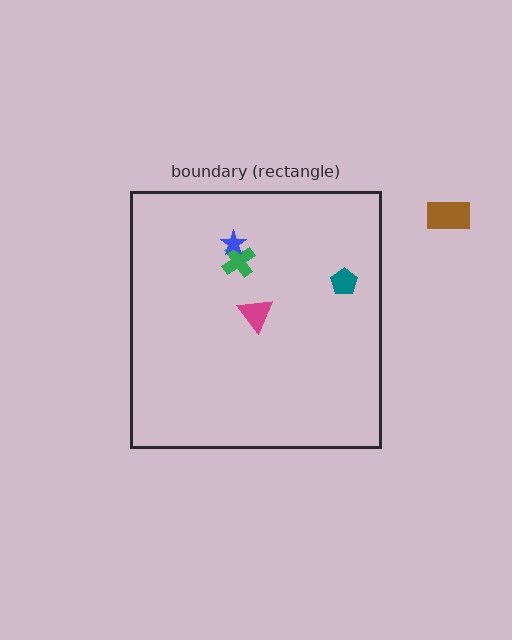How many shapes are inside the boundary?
4 inside, 1 outside.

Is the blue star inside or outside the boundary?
Inside.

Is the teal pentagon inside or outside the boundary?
Inside.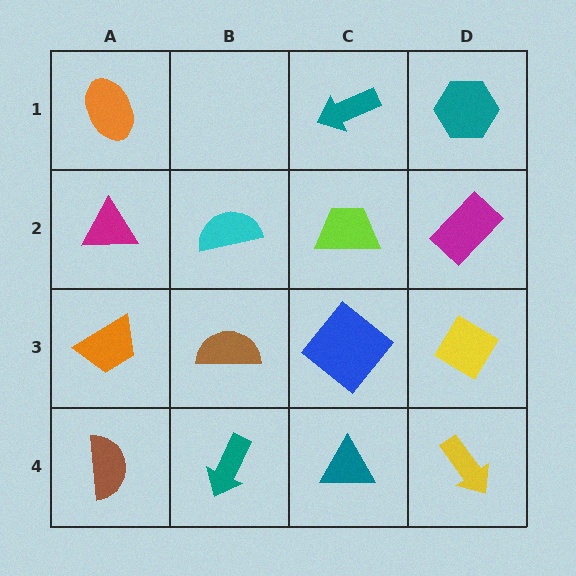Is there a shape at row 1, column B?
No, that cell is empty.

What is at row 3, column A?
An orange trapezoid.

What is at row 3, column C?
A blue diamond.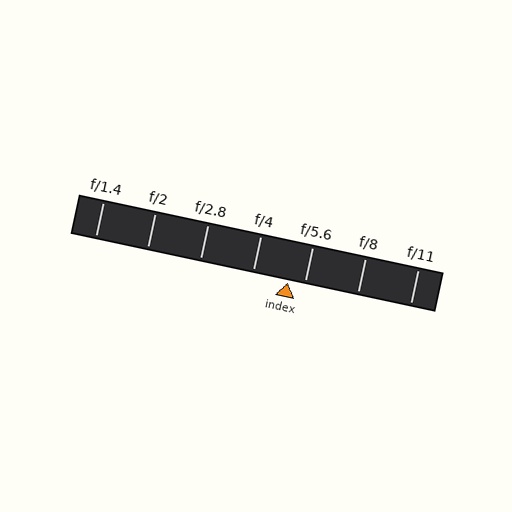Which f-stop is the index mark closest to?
The index mark is closest to f/5.6.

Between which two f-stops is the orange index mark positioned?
The index mark is between f/4 and f/5.6.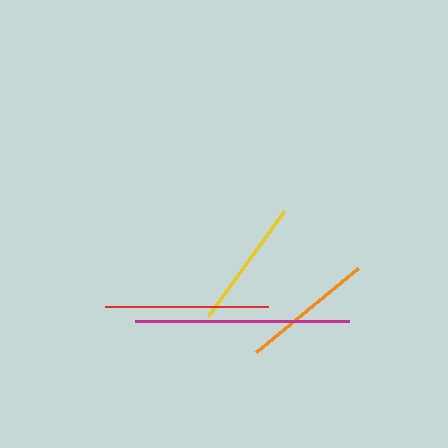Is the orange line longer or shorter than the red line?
The red line is longer than the orange line.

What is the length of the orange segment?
The orange segment is approximately 132 pixels long.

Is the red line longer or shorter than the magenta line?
The magenta line is longer than the red line.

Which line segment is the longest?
The magenta line is the longest at approximately 214 pixels.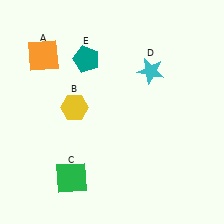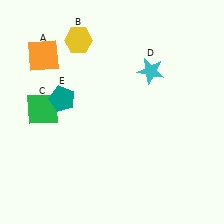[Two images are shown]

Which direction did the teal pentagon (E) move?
The teal pentagon (E) moved down.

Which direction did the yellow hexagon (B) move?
The yellow hexagon (B) moved up.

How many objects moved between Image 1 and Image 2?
3 objects moved between the two images.